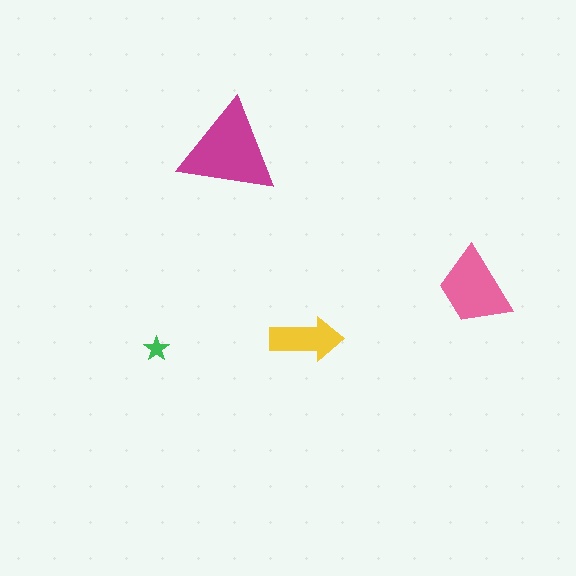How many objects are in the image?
There are 4 objects in the image.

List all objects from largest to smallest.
The magenta triangle, the pink trapezoid, the yellow arrow, the green star.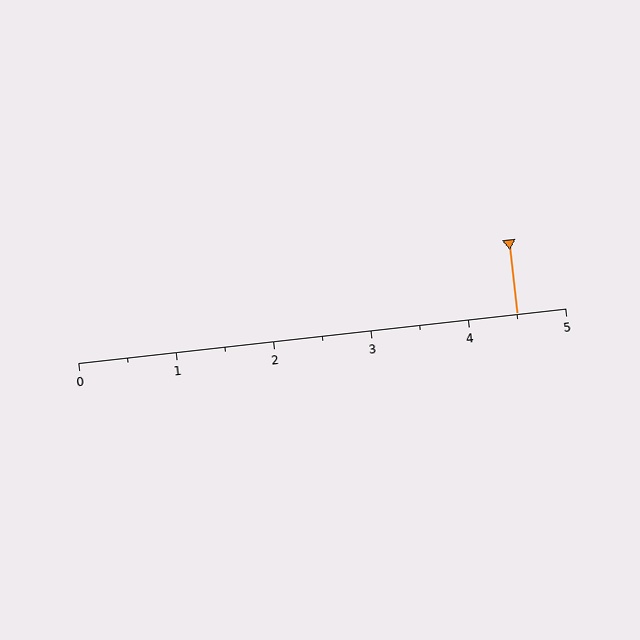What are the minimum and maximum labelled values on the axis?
The axis runs from 0 to 5.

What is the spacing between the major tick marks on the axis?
The major ticks are spaced 1 apart.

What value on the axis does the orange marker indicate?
The marker indicates approximately 4.5.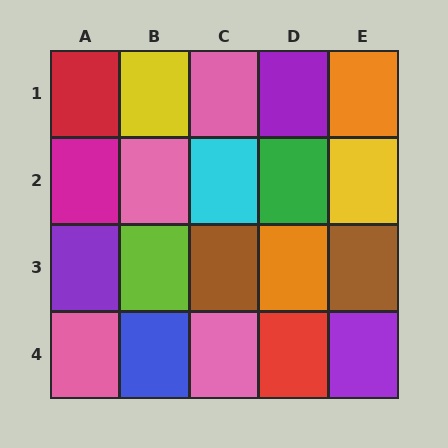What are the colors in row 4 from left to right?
Pink, blue, pink, red, purple.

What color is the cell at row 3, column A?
Purple.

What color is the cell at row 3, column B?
Lime.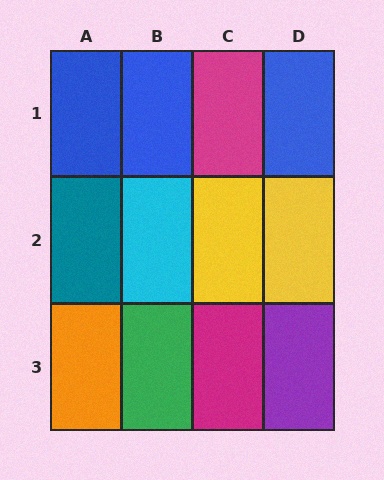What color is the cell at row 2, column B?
Cyan.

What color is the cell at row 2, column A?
Teal.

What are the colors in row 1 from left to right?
Blue, blue, magenta, blue.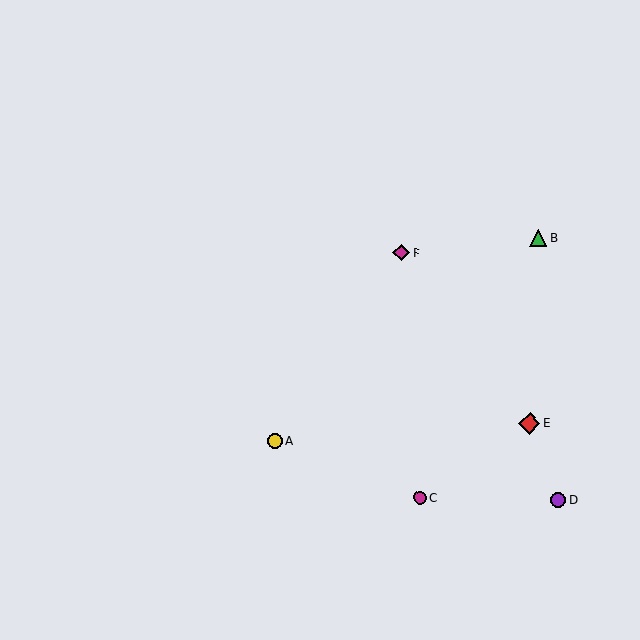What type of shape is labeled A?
Shape A is a yellow circle.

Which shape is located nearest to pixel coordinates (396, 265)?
The magenta diamond (labeled F) at (402, 253) is nearest to that location.